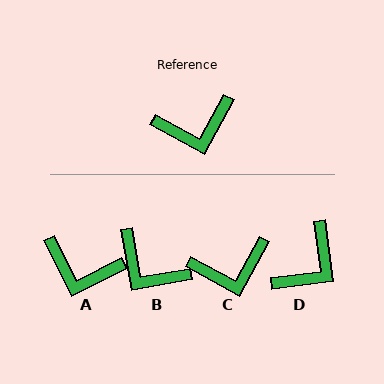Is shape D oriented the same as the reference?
No, it is off by about 36 degrees.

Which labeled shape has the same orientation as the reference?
C.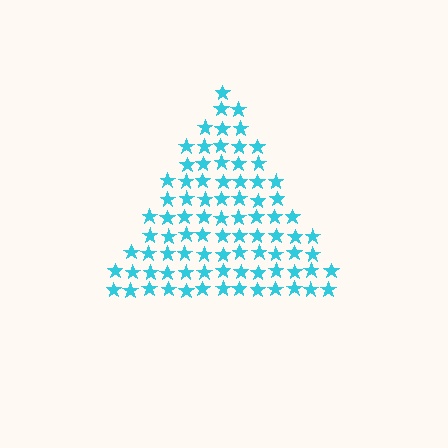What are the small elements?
The small elements are stars.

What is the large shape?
The large shape is a triangle.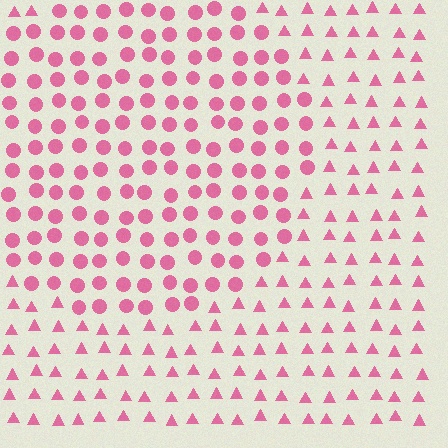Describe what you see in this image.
The image is filled with small pink elements arranged in a uniform grid. A circle-shaped region contains circles, while the surrounding area contains triangles. The boundary is defined purely by the change in element shape.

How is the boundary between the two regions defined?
The boundary is defined by a change in element shape: circles inside vs. triangles outside. All elements share the same color and spacing.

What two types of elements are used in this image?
The image uses circles inside the circle region and triangles outside it.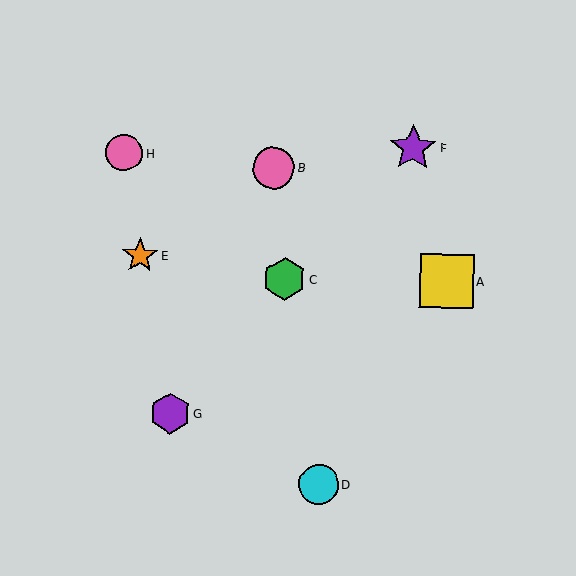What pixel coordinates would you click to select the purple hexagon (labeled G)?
Click at (170, 413) to select the purple hexagon G.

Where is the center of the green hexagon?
The center of the green hexagon is at (285, 279).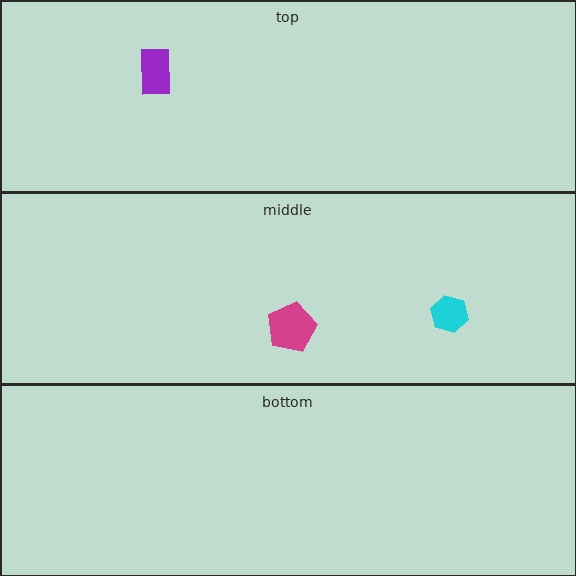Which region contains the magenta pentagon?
The middle region.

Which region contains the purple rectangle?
The top region.